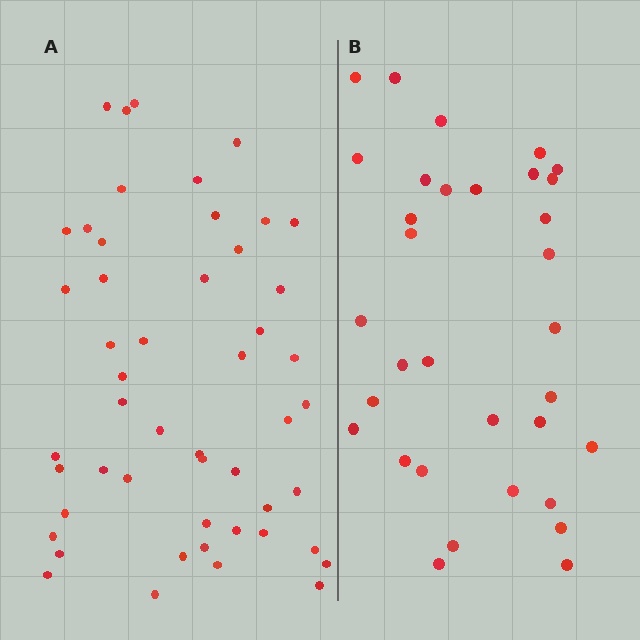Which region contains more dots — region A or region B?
Region A (the left region) has more dots.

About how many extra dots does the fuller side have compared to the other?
Region A has approximately 15 more dots than region B.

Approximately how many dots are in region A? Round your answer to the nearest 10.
About 50 dots.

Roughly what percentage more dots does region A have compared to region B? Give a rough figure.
About 50% more.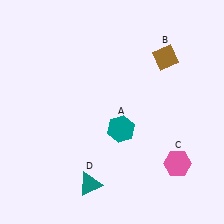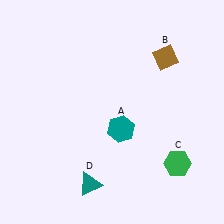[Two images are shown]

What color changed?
The hexagon (C) changed from pink in Image 1 to green in Image 2.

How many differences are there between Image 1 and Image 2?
There is 1 difference between the two images.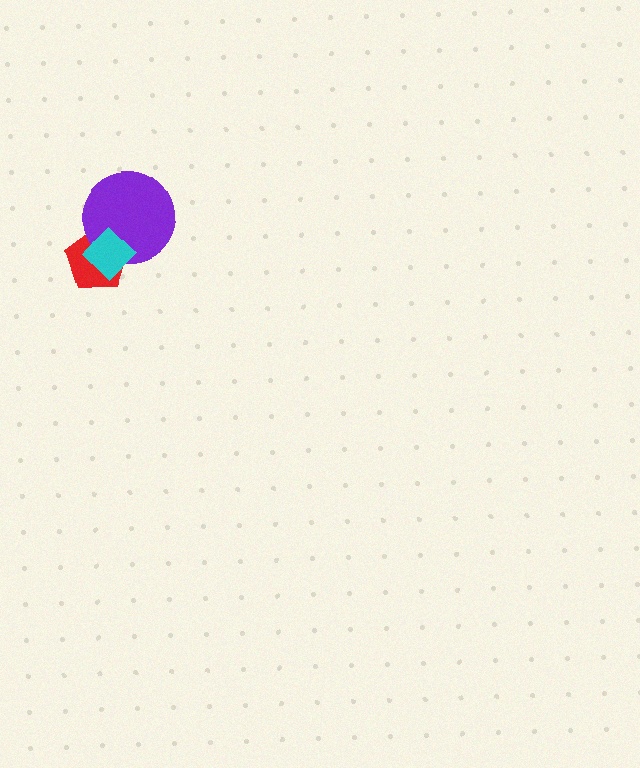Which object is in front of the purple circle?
The cyan diamond is in front of the purple circle.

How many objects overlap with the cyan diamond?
2 objects overlap with the cyan diamond.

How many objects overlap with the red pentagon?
2 objects overlap with the red pentagon.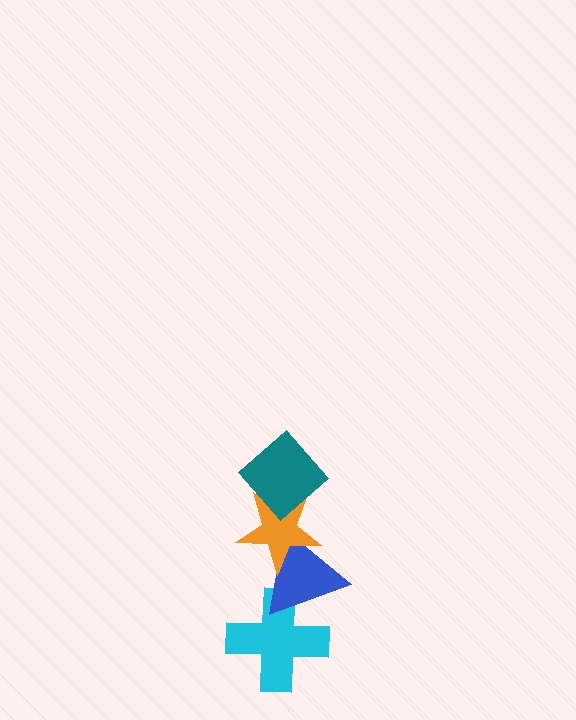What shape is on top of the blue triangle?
The orange star is on top of the blue triangle.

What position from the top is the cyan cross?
The cyan cross is 4th from the top.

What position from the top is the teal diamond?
The teal diamond is 1st from the top.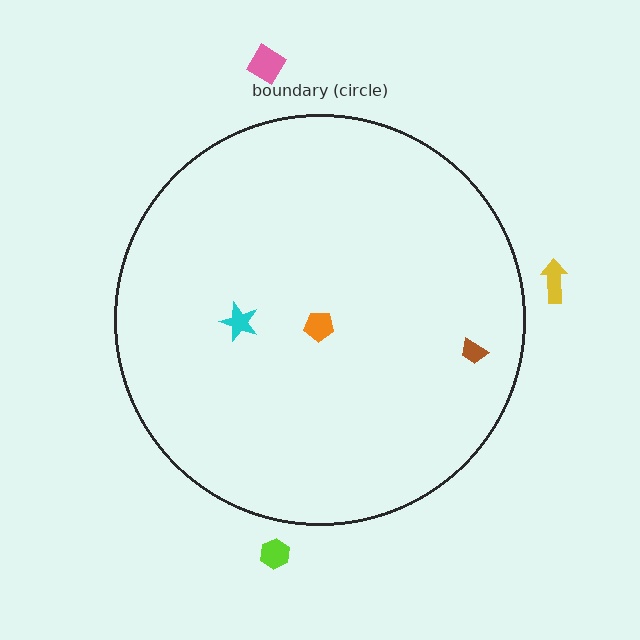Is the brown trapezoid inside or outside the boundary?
Inside.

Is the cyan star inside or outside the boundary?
Inside.